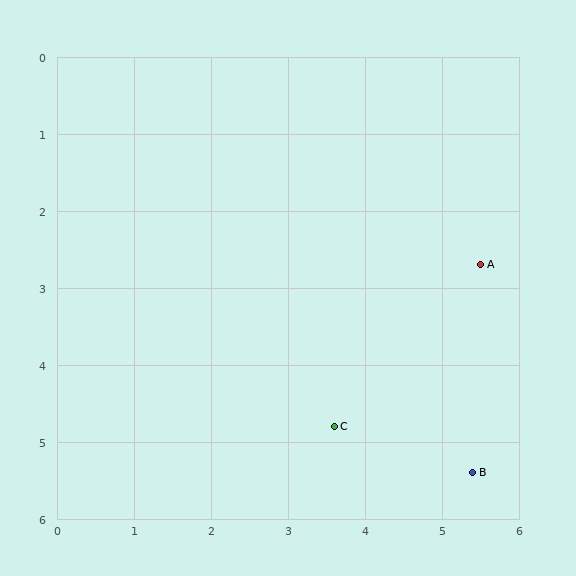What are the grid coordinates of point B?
Point B is at approximately (5.4, 5.4).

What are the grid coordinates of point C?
Point C is at approximately (3.6, 4.8).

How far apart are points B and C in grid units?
Points B and C are about 1.9 grid units apart.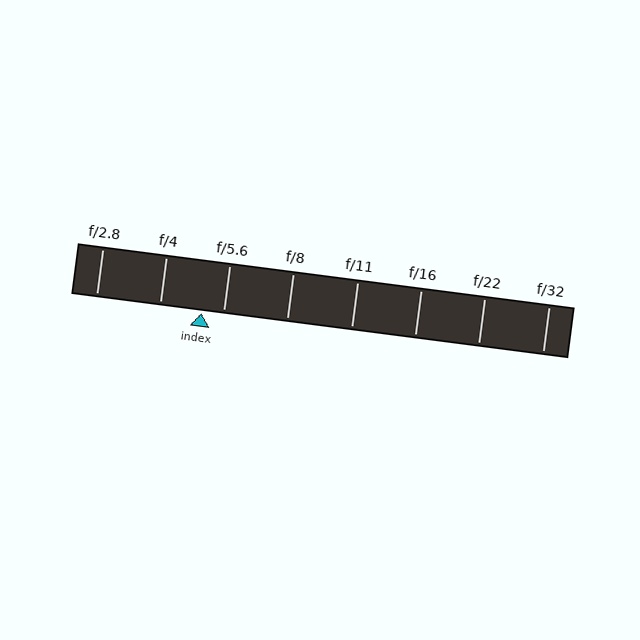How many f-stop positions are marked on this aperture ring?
There are 8 f-stop positions marked.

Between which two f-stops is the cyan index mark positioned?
The index mark is between f/4 and f/5.6.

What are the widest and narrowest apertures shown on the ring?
The widest aperture shown is f/2.8 and the narrowest is f/32.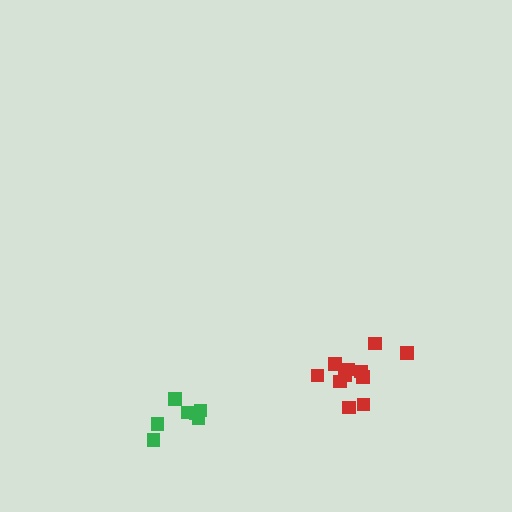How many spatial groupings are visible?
There are 2 spatial groupings.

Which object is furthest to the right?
The red cluster is rightmost.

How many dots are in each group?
Group 1: 11 dots, Group 2: 7 dots (18 total).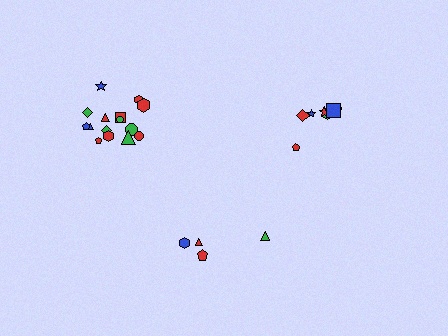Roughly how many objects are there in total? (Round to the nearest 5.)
Roughly 25 objects in total.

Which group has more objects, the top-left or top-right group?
The top-left group.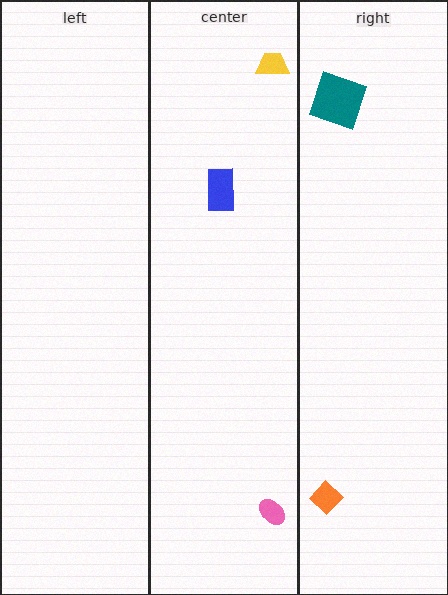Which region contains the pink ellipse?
The center region.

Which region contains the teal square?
The right region.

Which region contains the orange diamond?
The right region.